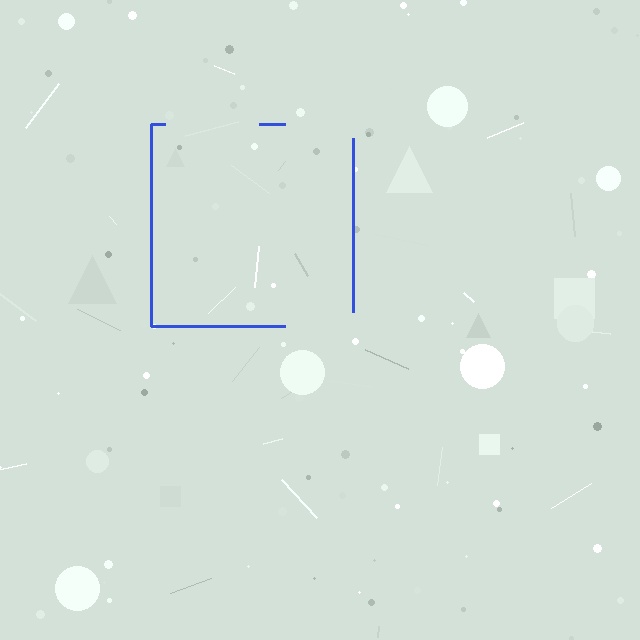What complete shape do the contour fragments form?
The contour fragments form a square.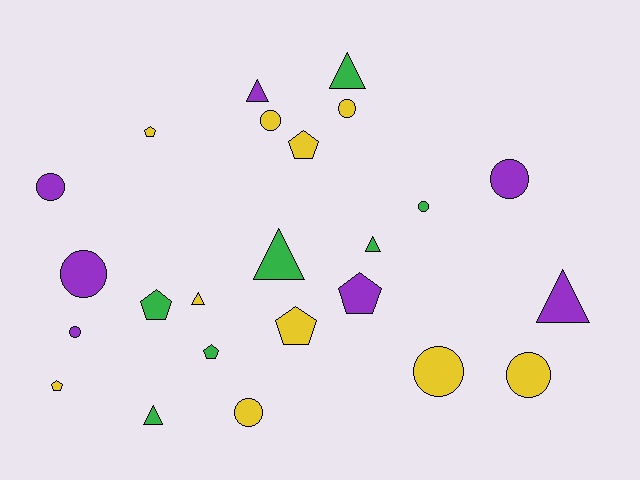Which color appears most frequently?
Yellow, with 10 objects.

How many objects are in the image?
There are 24 objects.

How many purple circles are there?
There are 4 purple circles.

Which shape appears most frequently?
Circle, with 10 objects.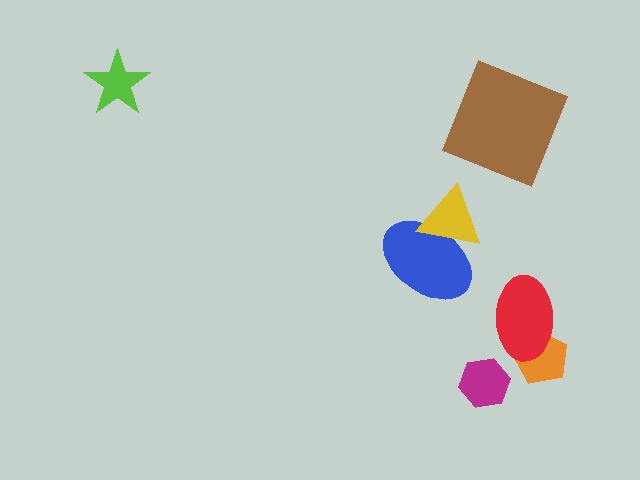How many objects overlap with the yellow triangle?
1 object overlaps with the yellow triangle.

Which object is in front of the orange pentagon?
The red ellipse is in front of the orange pentagon.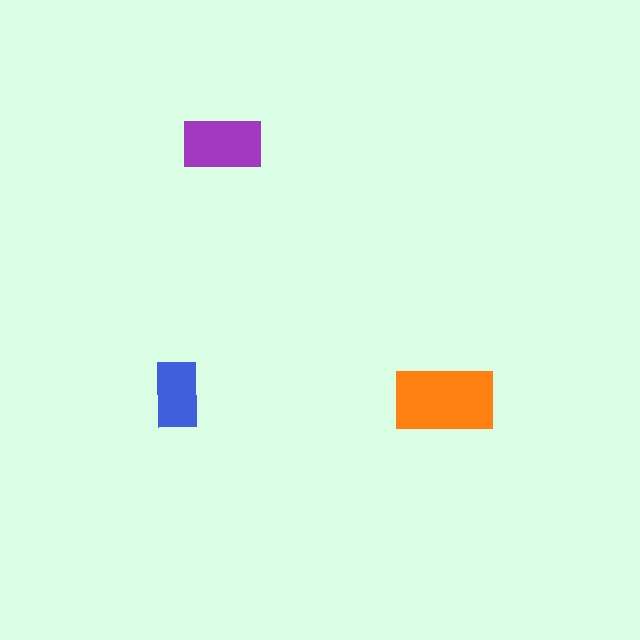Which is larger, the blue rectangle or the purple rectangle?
The purple one.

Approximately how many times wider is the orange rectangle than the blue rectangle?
About 1.5 times wider.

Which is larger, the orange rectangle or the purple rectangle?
The orange one.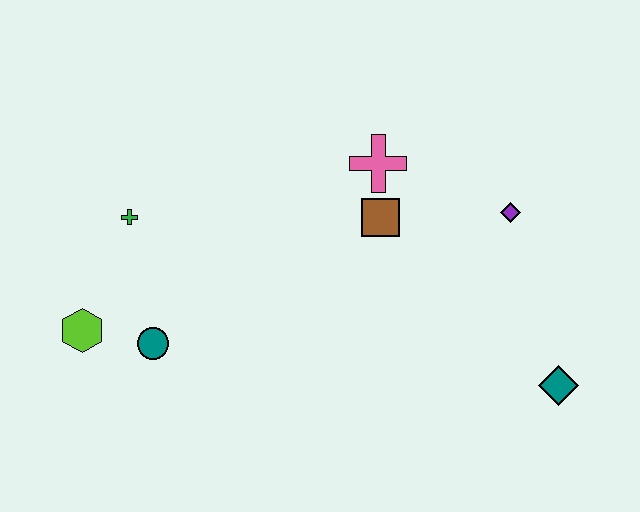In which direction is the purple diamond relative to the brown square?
The purple diamond is to the right of the brown square.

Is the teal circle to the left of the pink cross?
Yes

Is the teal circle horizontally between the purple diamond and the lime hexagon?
Yes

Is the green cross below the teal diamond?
No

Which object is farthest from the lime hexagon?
The teal diamond is farthest from the lime hexagon.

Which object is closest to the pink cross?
The brown square is closest to the pink cross.